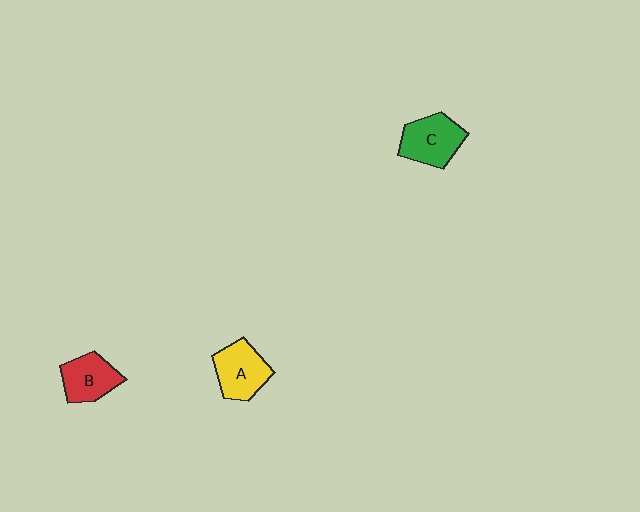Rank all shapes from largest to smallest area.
From largest to smallest: C (green), A (yellow), B (red).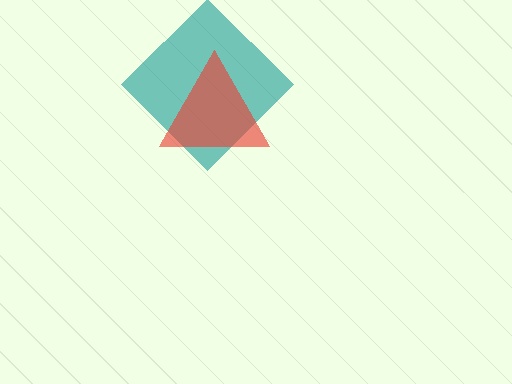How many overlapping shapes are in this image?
There are 2 overlapping shapes in the image.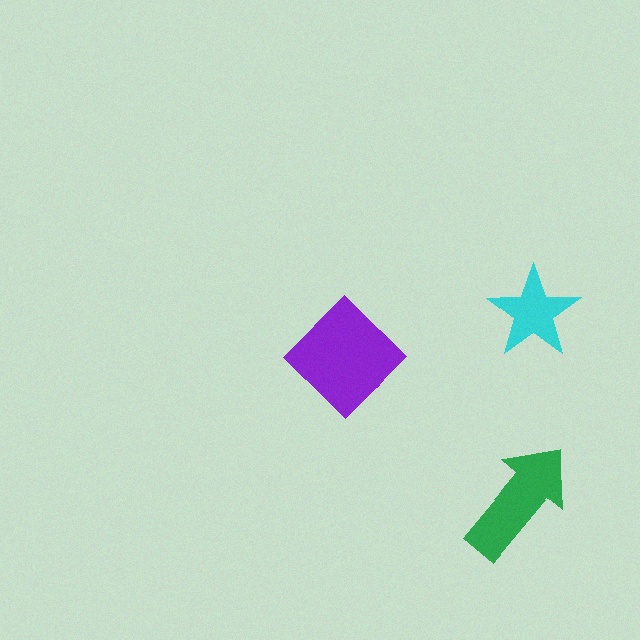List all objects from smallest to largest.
The cyan star, the green arrow, the purple diamond.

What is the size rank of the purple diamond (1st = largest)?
1st.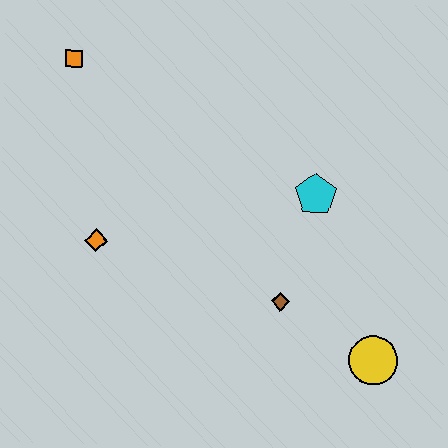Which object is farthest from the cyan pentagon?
The orange square is farthest from the cyan pentagon.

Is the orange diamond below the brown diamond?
No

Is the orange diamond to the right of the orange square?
Yes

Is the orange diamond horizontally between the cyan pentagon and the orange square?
Yes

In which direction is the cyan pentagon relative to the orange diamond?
The cyan pentagon is to the right of the orange diamond.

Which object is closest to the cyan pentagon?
The brown diamond is closest to the cyan pentagon.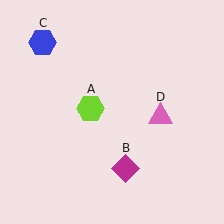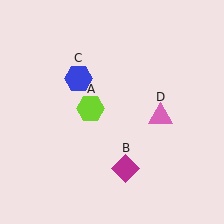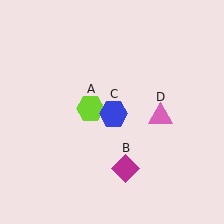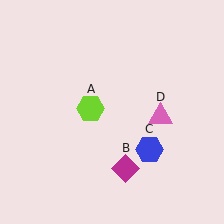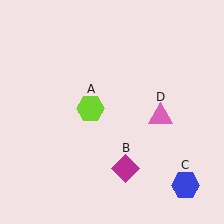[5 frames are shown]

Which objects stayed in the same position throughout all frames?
Lime hexagon (object A) and magenta diamond (object B) and pink triangle (object D) remained stationary.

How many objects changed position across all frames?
1 object changed position: blue hexagon (object C).